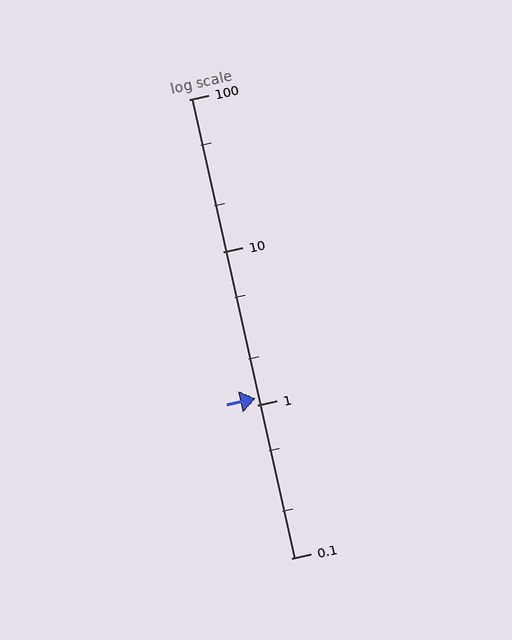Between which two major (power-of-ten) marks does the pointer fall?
The pointer is between 1 and 10.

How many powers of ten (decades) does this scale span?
The scale spans 3 decades, from 0.1 to 100.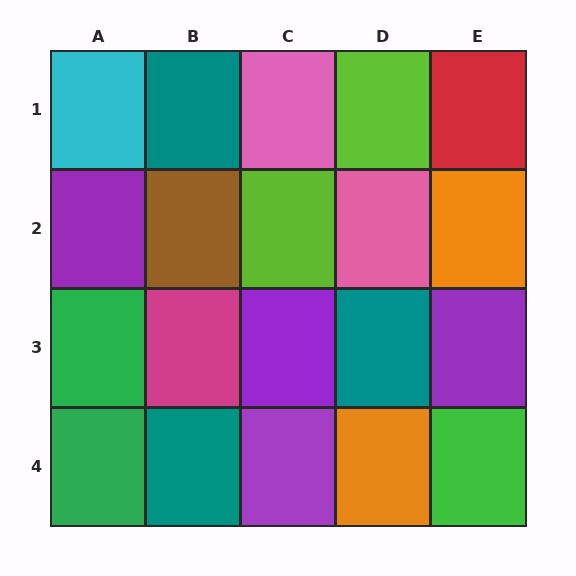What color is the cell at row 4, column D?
Orange.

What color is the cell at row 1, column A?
Cyan.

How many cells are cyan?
1 cell is cyan.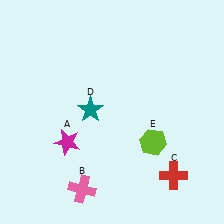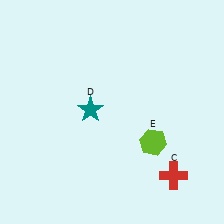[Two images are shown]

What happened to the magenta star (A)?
The magenta star (A) was removed in Image 2. It was in the bottom-left area of Image 1.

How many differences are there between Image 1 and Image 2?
There are 2 differences between the two images.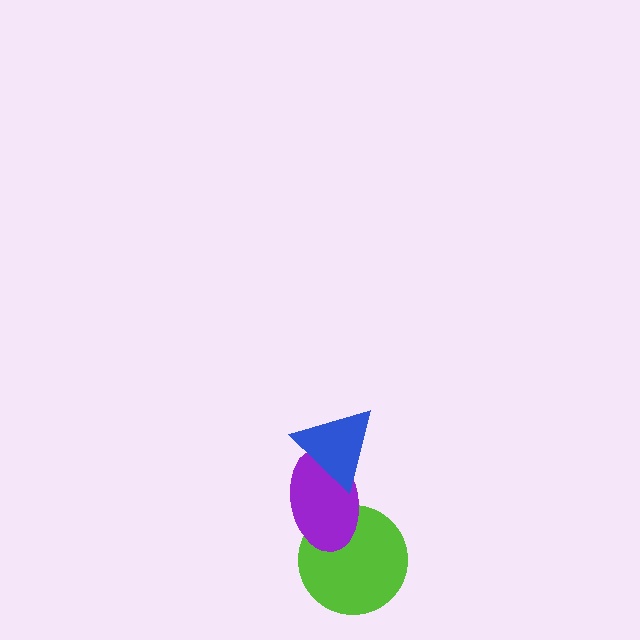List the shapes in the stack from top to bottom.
From top to bottom: the blue triangle, the purple ellipse, the lime circle.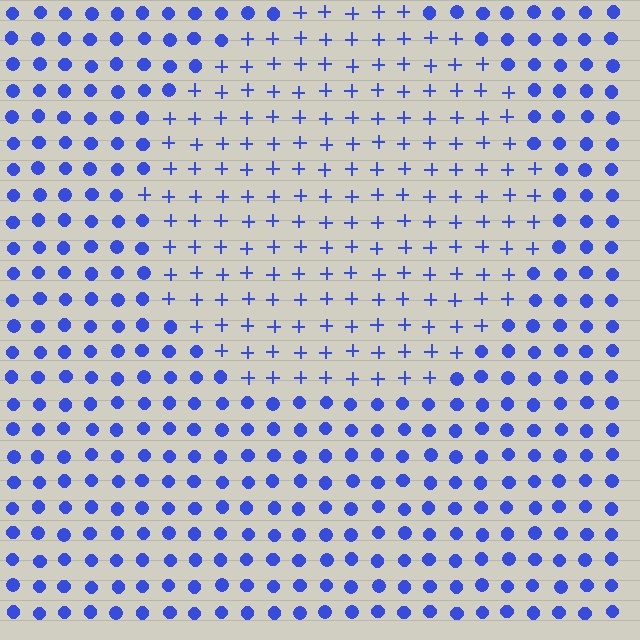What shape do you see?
I see a circle.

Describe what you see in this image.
The image is filled with small blue elements arranged in a uniform grid. A circle-shaped region contains plus signs, while the surrounding area contains circles. The boundary is defined purely by the change in element shape.